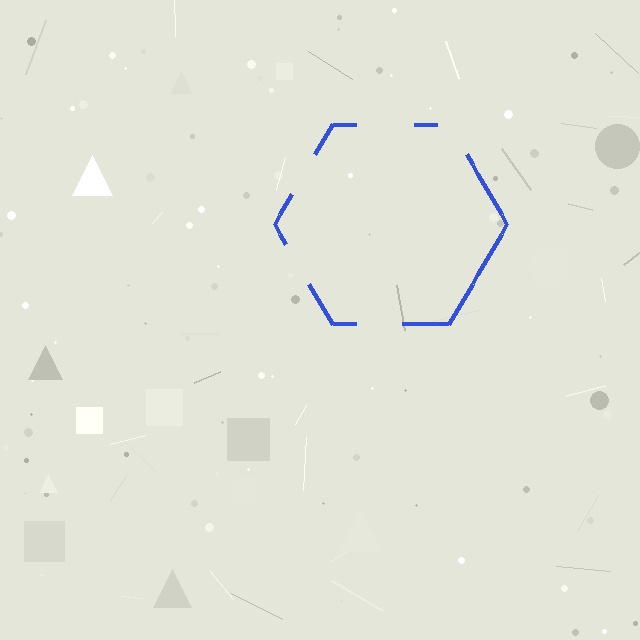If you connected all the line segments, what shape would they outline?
They would outline a hexagon.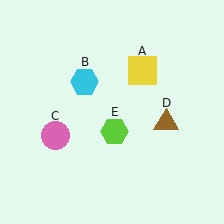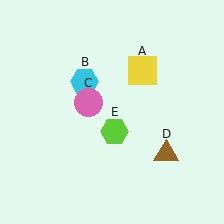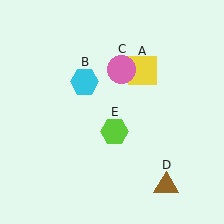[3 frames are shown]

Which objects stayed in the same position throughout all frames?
Yellow square (object A) and cyan hexagon (object B) and lime hexagon (object E) remained stationary.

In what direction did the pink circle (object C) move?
The pink circle (object C) moved up and to the right.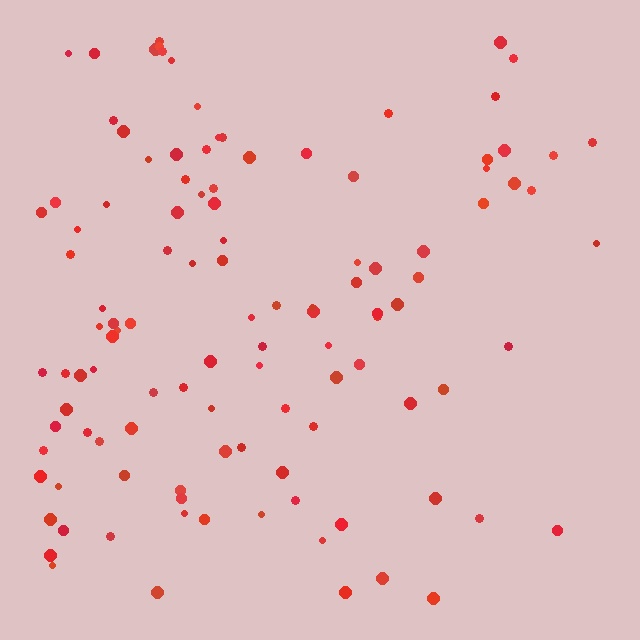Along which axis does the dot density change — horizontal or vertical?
Horizontal.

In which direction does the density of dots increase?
From right to left, with the left side densest.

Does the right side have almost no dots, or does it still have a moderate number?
Still a moderate number, just noticeably fewer than the left.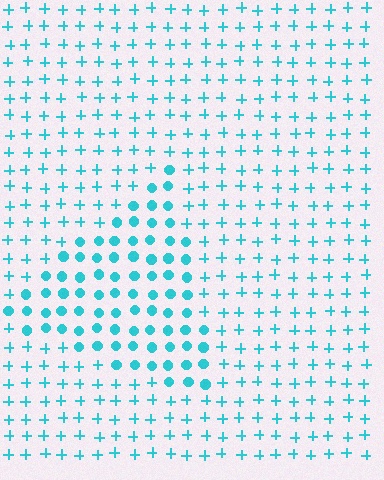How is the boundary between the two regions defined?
The boundary is defined by a change in element shape: circles inside vs. plus signs outside. All elements share the same color and spacing.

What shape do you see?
I see a triangle.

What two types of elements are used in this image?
The image uses circles inside the triangle region and plus signs outside it.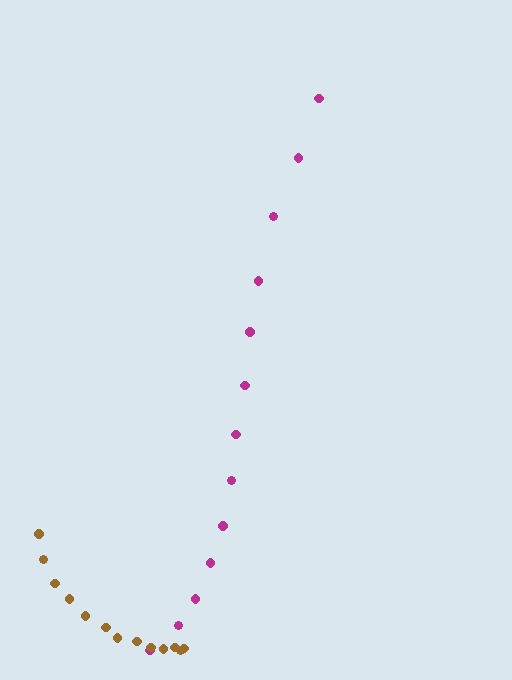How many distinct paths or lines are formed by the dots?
There are 2 distinct paths.